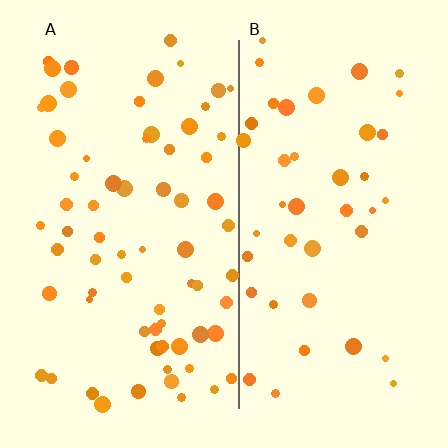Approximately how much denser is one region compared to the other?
Approximately 1.6× — region A over region B.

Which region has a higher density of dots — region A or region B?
A (the left).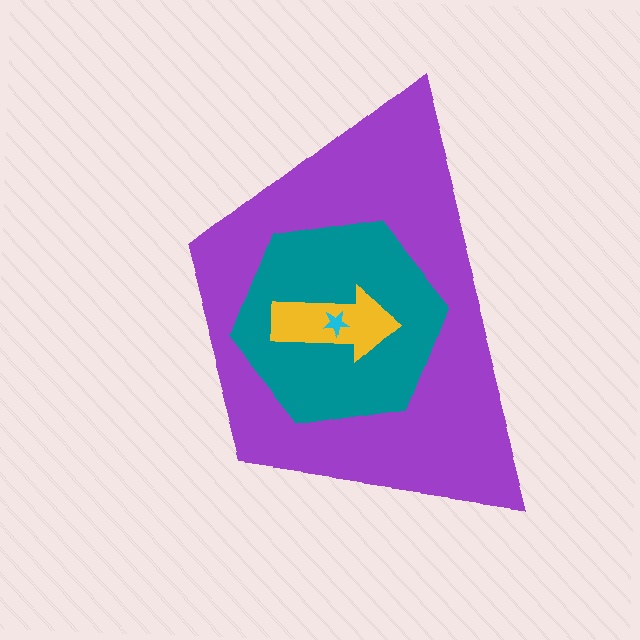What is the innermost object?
The cyan star.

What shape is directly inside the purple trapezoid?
The teal hexagon.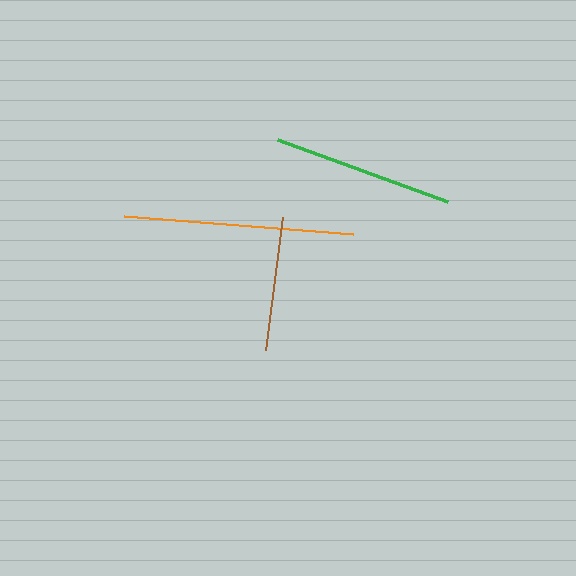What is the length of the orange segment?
The orange segment is approximately 230 pixels long.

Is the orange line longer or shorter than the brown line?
The orange line is longer than the brown line.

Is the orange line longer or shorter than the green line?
The orange line is longer than the green line.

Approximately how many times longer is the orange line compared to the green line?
The orange line is approximately 1.3 times the length of the green line.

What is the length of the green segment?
The green segment is approximately 181 pixels long.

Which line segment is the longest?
The orange line is the longest at approximately 230 pixels.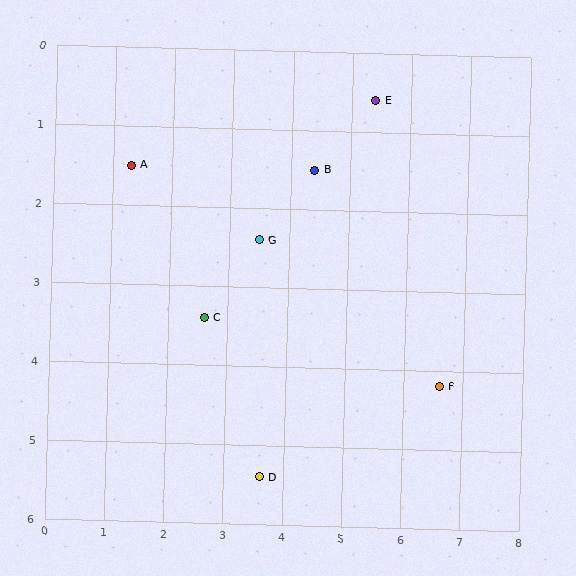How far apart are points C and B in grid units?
Points C and B are about 2.6 grid units apart.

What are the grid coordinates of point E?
Point E is at approximately (5.4, 0.6).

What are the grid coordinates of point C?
Point C is at approximately (2.6, 3.4).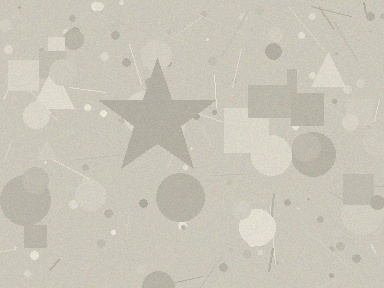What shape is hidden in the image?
A star is hidden in the image.